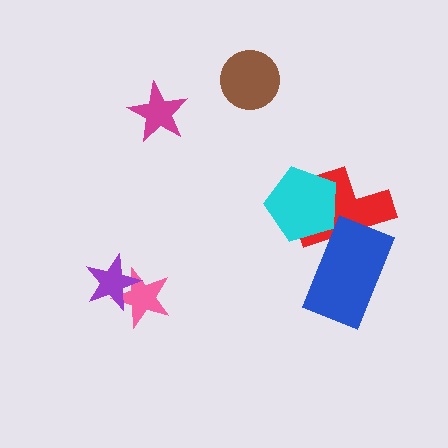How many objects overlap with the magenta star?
0 objects overlap with the magenta star.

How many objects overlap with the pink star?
1 object overlaps with the pink star.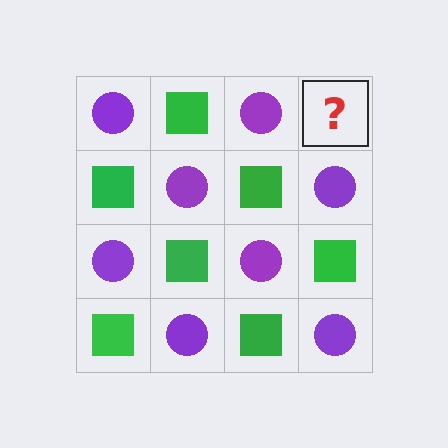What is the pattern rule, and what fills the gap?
The rule is that it alternates purple circle and green square in a checkerboard pattern. The gap should be filled with a green square.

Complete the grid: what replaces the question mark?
The question mark should be replaced with a green square.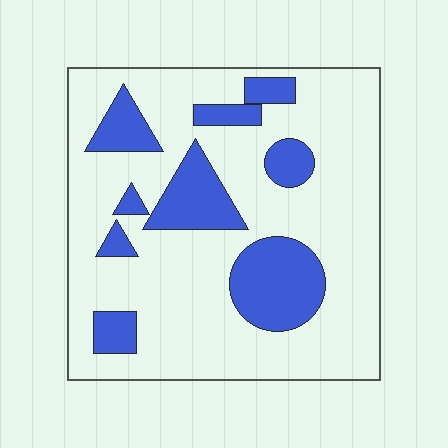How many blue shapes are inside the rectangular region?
9.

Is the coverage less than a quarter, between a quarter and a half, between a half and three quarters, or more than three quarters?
Less than a quarter.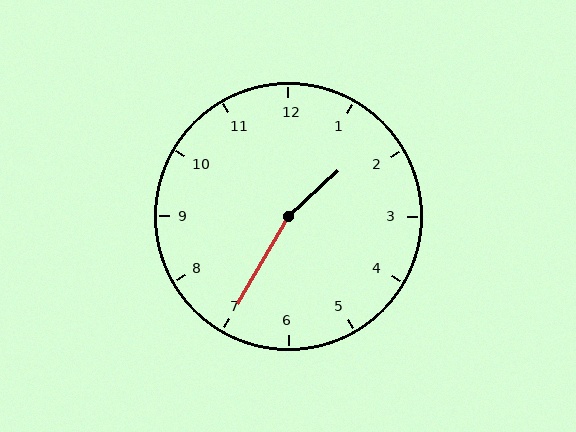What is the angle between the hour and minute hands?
Approximately 162 degrees.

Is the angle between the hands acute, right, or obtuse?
It is obtuse.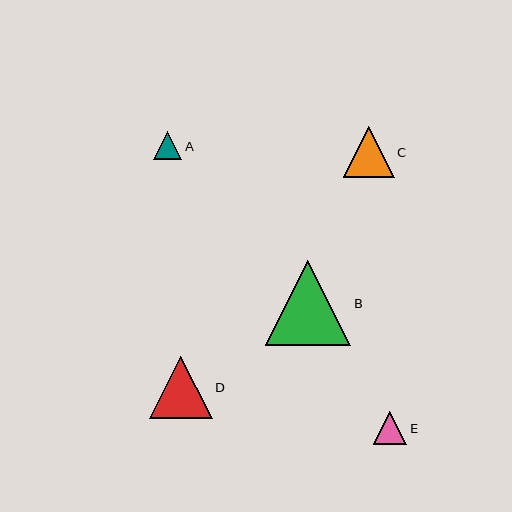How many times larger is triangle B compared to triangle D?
Triangle B is approximately 1.4 times the size of triangle D.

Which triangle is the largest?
Triangle B is the largest with a size of approximately 85 pixels.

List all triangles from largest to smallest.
From largest to smallest: B, D, C, E, A.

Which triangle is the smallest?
Triangle A is the smallest with a size of approximately 28 pixels.